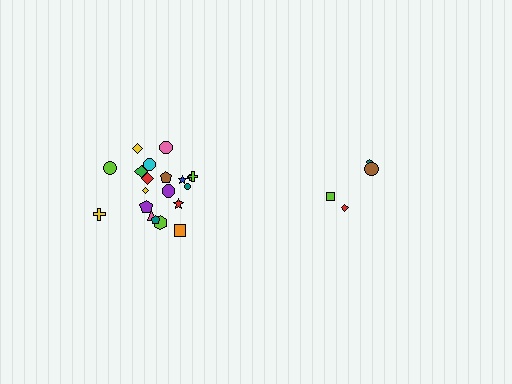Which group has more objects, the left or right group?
The left group.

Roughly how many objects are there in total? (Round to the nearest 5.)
Roughly 25 objects in total.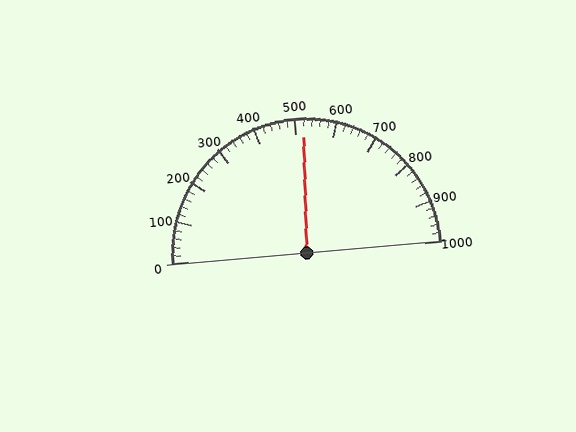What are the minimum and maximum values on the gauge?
The gauge ranges from 0 to 1000.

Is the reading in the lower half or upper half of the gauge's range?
The reading is in the upper half of the range (0 to 1000).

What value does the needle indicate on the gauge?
The needle indicates approximately 520.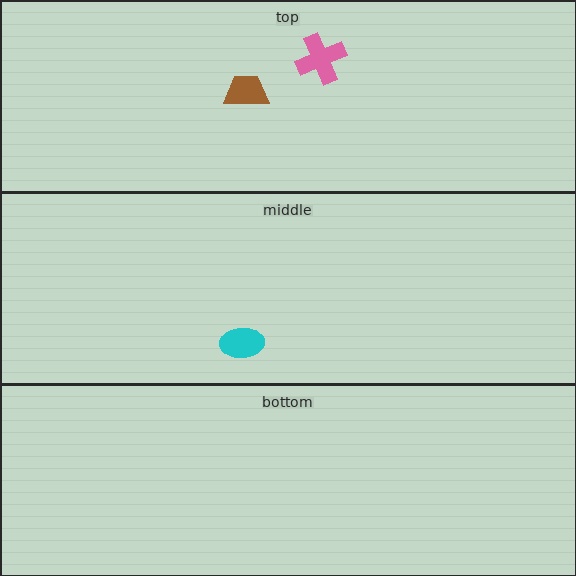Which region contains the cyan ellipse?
The middle region.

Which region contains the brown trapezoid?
The top region.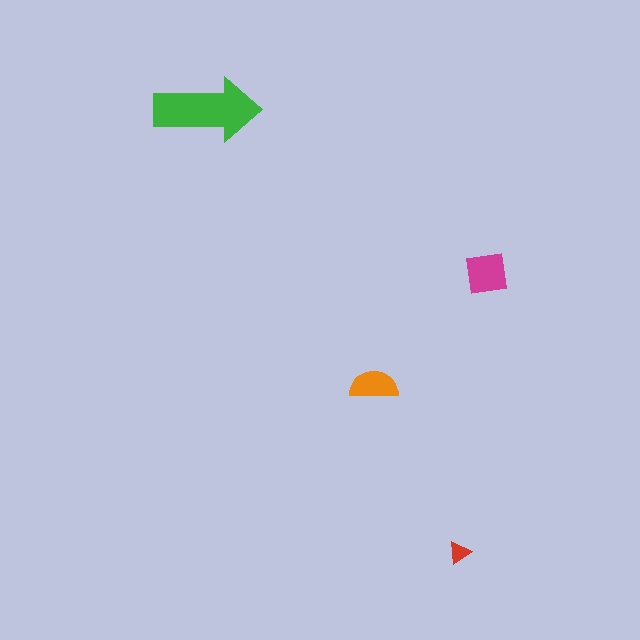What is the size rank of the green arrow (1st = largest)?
1st.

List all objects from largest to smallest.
The green arrow, the magenta square, the orange semicircle, the red triangle.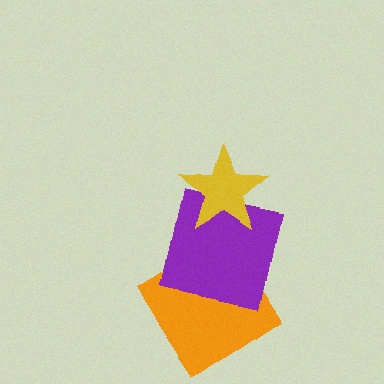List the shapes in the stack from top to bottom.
From top to bottom: the yellow star, the purple square, the orange diamond.